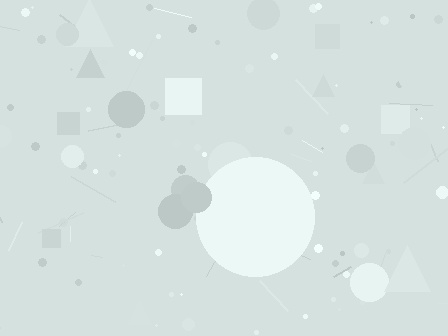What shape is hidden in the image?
A circle is hidden in the image.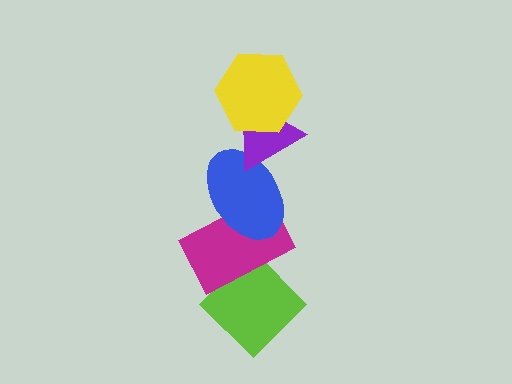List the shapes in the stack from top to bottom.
From top to bottom: the yellow hexagon, the purple triangle, the blue ellipse, the magenta rectangle, the lime diamond.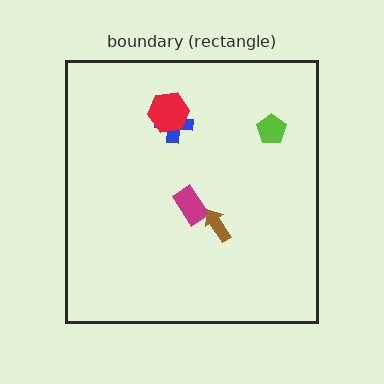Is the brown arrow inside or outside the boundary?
Inside.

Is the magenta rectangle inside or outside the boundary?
Inside.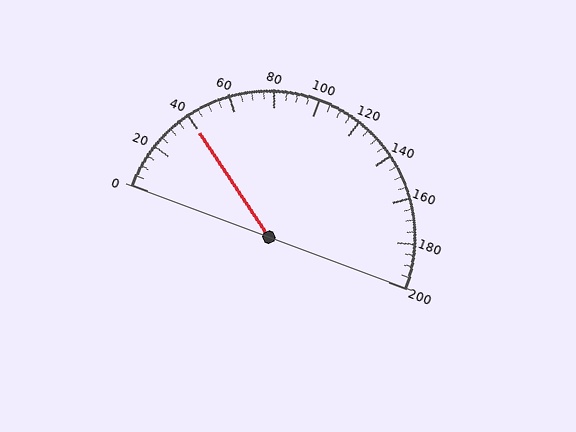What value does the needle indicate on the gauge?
The needle indicates approximately 40.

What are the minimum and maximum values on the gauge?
The gauge ranges from 0 to 200.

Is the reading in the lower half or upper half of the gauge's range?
The reading is in the lower half of the range (0 to 200).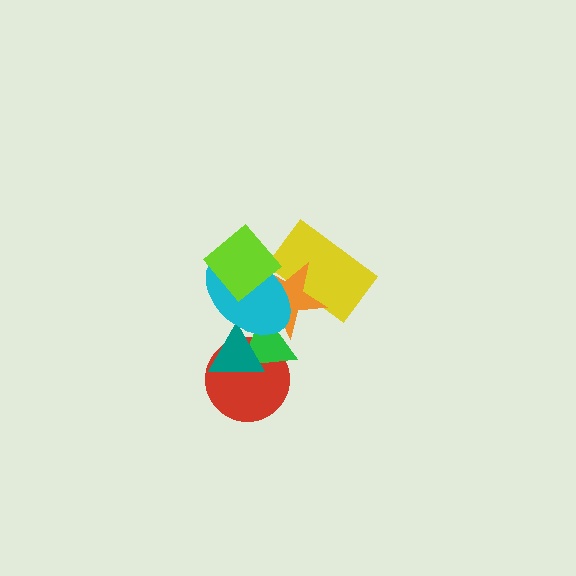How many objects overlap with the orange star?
4 objects overlap with the orange star.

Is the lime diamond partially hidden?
No, no other shape covers it.